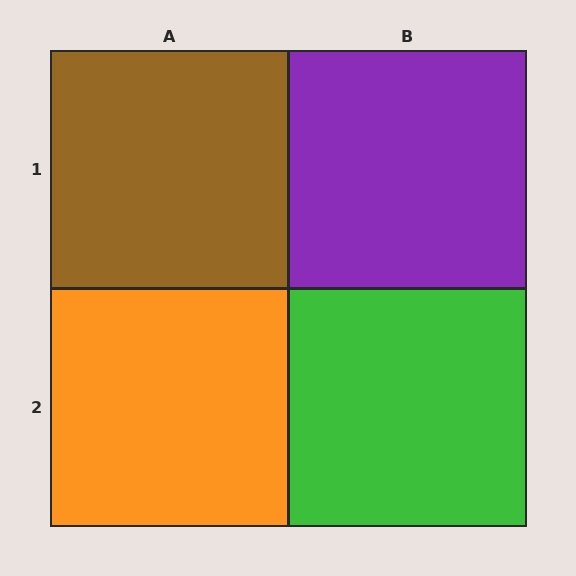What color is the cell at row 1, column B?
Purple.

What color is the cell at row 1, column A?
Brown.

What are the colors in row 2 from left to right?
Orange, green.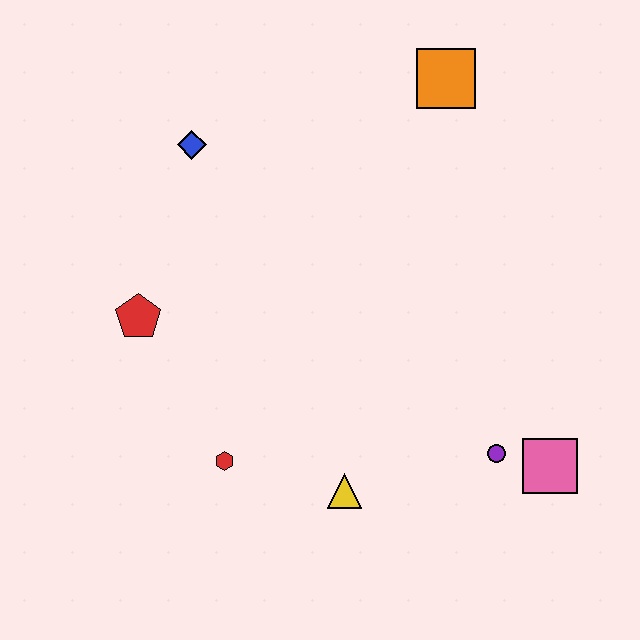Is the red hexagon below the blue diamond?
Yes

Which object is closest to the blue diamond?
The red pentagon is closest to the blue diamond.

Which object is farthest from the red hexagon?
The orange square is farthest from the red hexagon.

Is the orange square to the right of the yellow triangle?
Yes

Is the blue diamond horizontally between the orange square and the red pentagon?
Yes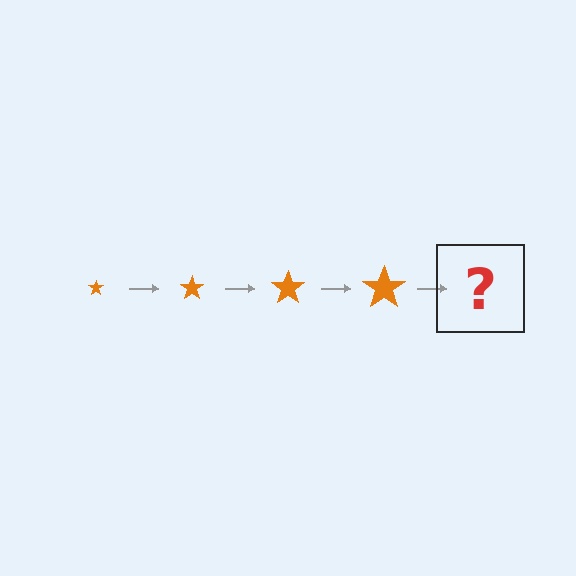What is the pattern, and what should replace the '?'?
The pattern is that the star gets progressively larger each step. The '?' should be an orange star, larger than the previous one.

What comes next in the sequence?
The next element should be an orange star, larger than the previous one.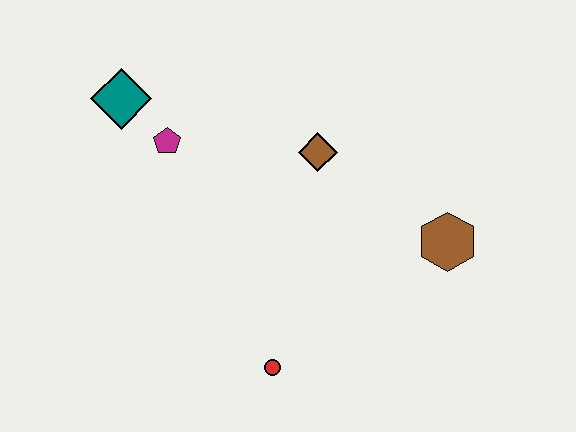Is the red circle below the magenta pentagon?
Yes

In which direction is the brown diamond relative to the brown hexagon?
The brown diamond is to the left of the brown hexagon.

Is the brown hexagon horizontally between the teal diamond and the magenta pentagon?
No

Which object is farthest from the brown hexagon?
The teal diamond is farthest from the brown hexagon.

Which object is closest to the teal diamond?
The magenta pentagon is closest to the teal diamond.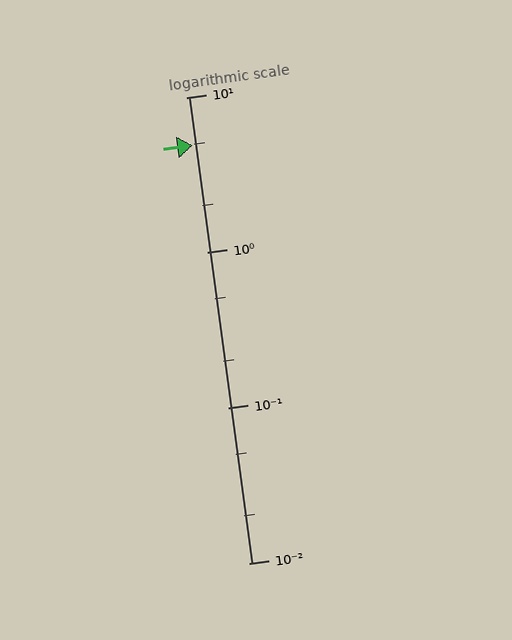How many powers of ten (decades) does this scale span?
The scale spans 3 decades, from 0.01 to 10.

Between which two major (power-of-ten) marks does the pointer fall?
The pointer is between 1 and 10.